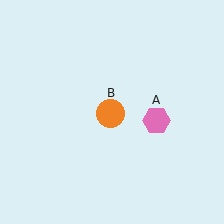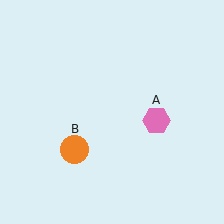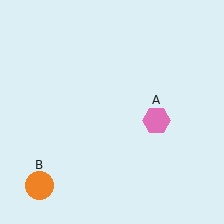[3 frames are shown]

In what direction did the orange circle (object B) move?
The orange circle (object B) moved down and to the left.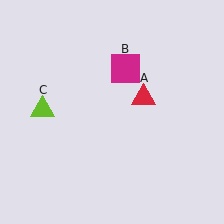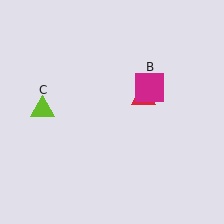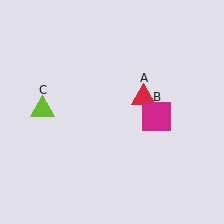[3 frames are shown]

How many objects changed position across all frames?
1 object changed position: magenta square (object B).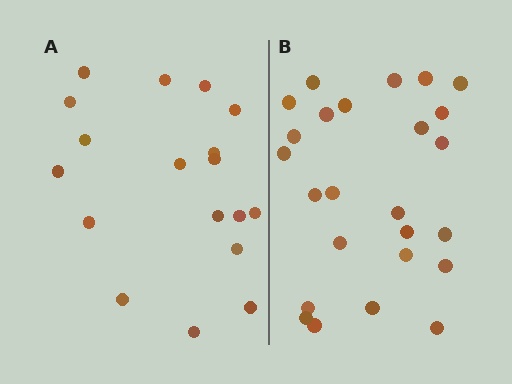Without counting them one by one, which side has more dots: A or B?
Region B (the right region) has more dots.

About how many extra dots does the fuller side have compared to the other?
Region B has roughly 8 or so more dots than region A.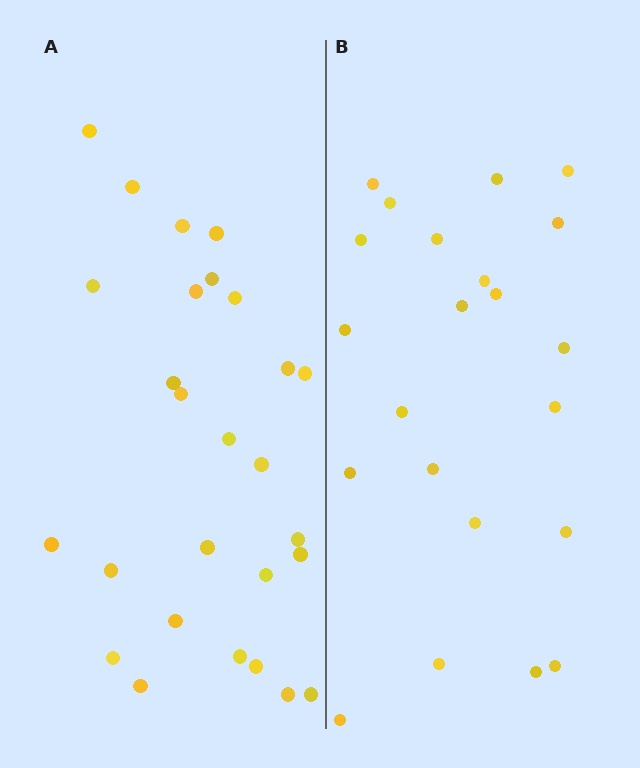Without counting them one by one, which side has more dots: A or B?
Region A (the left region) has more dots.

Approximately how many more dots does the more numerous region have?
Region A has about 5 more dots than region B.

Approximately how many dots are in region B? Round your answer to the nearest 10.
About 20 dots. (The exact count is 22, which rounds to 20.)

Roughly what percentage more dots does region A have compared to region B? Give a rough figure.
About 25% more.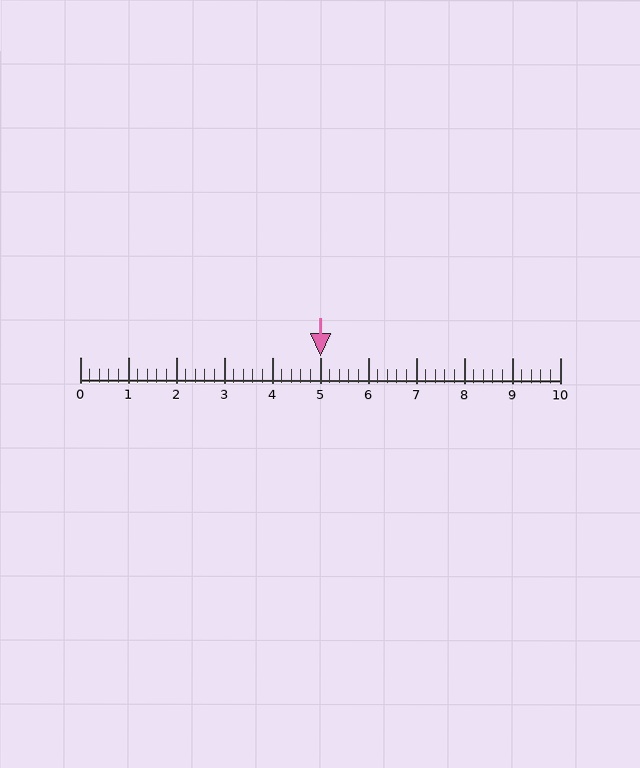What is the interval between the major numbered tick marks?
The major tick marks are spaced 1 units apart.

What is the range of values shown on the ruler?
The ruler shows values from 0 to 10.